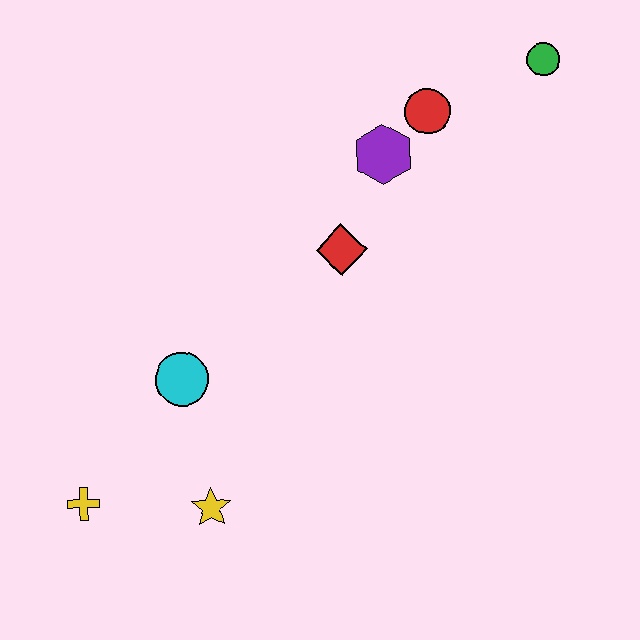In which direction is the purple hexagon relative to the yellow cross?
The purple hexagon is above the yellow cross.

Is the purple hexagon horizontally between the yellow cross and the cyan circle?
No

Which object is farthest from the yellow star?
The green circle is farthest from the yellow star.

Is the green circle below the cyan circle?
No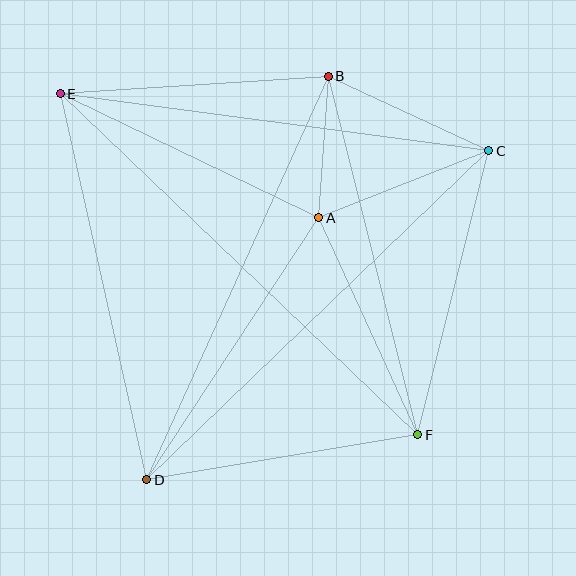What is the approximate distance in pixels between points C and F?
The distance between C and F is approximately 293 pixels.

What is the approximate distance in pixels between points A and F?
The distance between A and F is approximately 238 pixels.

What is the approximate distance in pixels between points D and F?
The distance between D and F is approximately 274 pixels.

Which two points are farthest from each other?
Points E and F are farthest from each other.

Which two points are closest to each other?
Points A and B are closest to each other.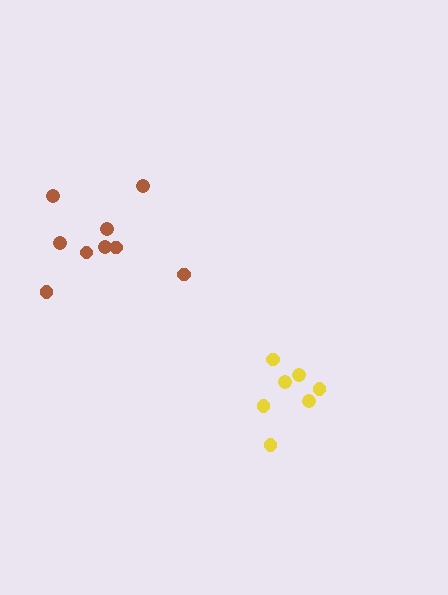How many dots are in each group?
Group 1: 9 dots, Group 2: 7 dots (16 total).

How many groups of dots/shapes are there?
There are 2 groups.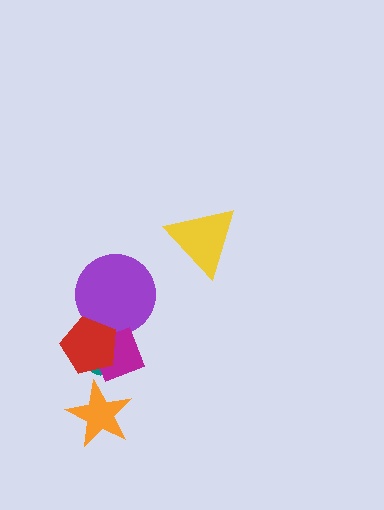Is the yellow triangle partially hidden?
No, no other shape covers it.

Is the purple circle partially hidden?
Yes, it is partially covered by another shape.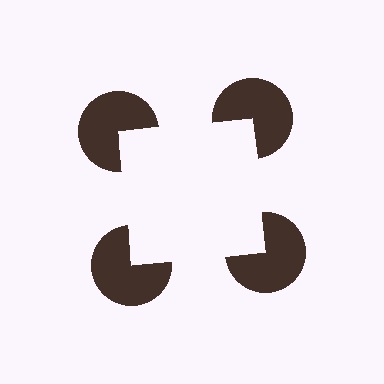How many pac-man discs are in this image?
There are 4 — one at each vertex of the illusory square.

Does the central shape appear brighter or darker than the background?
It typically appears slightly brighter than the background, even though no actual brightness change is drawn.